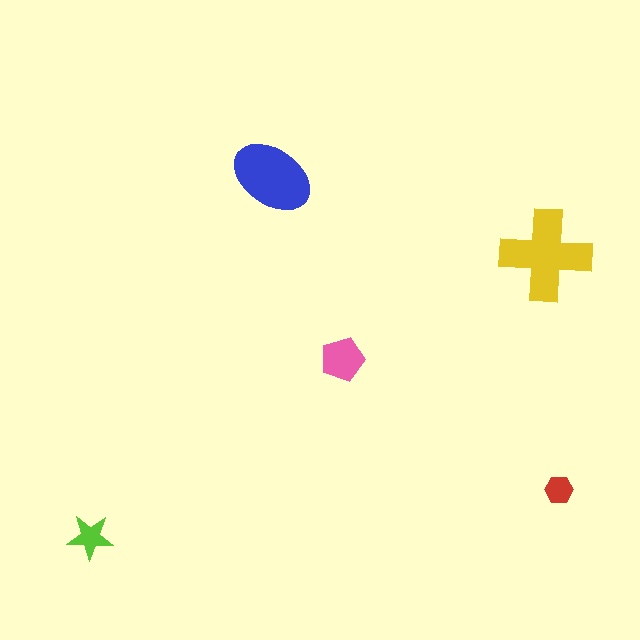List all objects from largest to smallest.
The yellow cross, the blue ellipse, the pink pentagon, the lime star, the red hexagon.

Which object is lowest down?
The lime star is bottommost.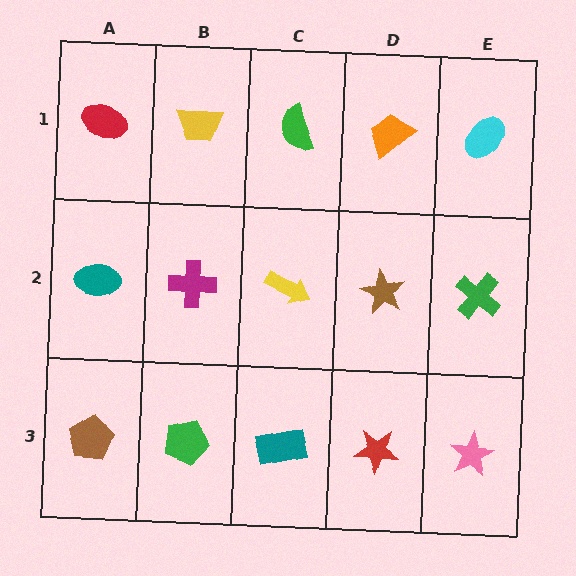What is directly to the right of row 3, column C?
A red star.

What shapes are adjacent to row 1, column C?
A yellow arrow (row 2, column C), a yellow trapezoid (row 1, column B), an orange trapezoid (row 1, column D).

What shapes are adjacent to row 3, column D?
A brown star (row 2, column D), a teal rectangle (row 3, column C), a pink star (row 3, column E).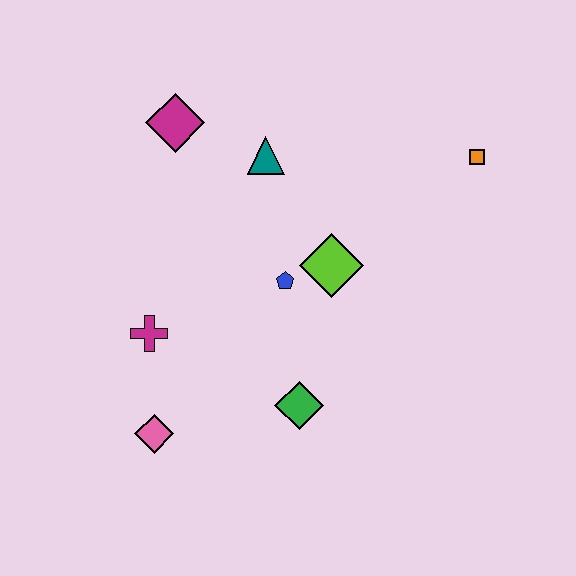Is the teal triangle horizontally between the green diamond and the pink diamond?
Yes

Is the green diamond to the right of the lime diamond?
No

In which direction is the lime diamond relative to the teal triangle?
The lime diamond is below the teal triangle.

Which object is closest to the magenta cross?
The pink diamond is closest to the magenta cross.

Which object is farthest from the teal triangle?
The pink diamond is farthest from the teal triangle.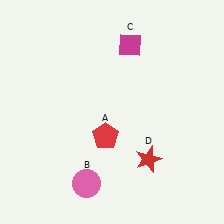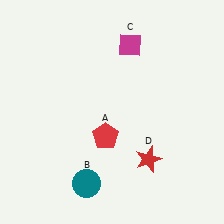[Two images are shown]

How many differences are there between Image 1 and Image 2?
There is 1 difference between the two images.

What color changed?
The circle (B) changed from pink in Image 1 to teal in Image 2.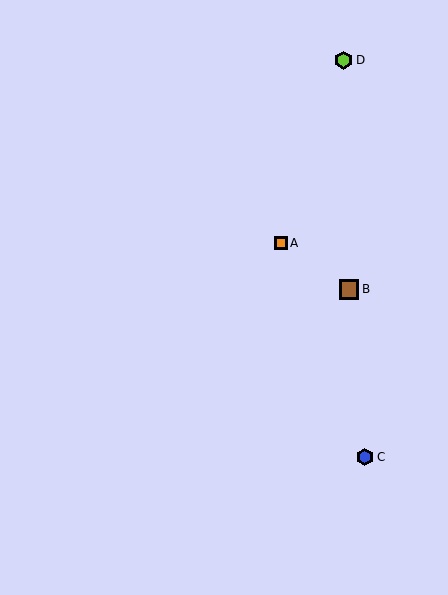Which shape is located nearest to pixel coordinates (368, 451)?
The blue hexagon (labeled C) at (365, 457) is nearest to that location.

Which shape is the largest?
The brown square (labeled B) is the largest.